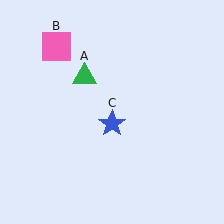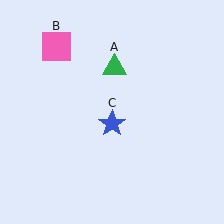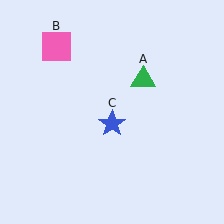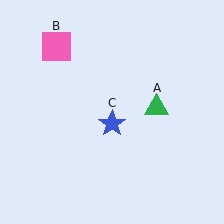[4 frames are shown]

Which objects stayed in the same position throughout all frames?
Pink square (object B) and blue star (object C) remained stationary.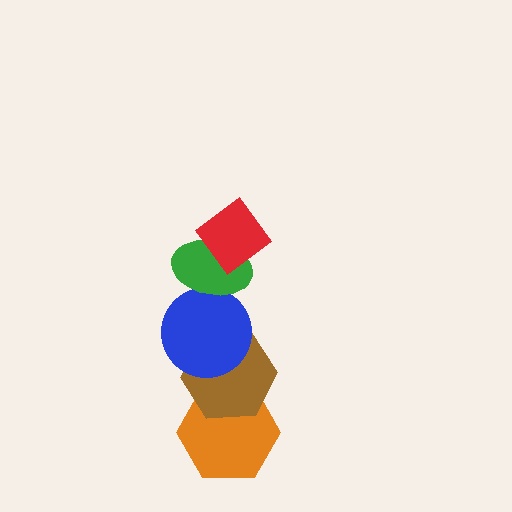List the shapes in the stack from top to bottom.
From top to bottom: the red diamond, the green ellipse, the blue circle, the brown hexagon, the orange hexagon.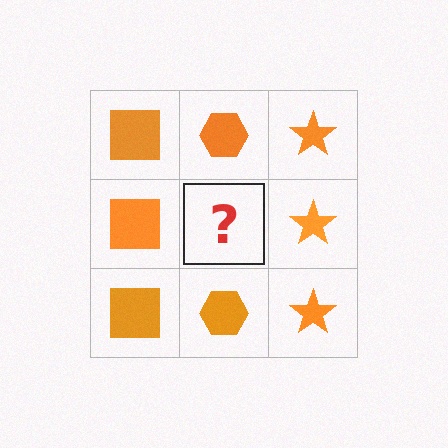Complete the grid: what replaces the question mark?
The question mark should be replaced with an orange hexagon.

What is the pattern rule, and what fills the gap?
The rule is that each column has a consistent shape. The gap should be filled with an orange hexagon.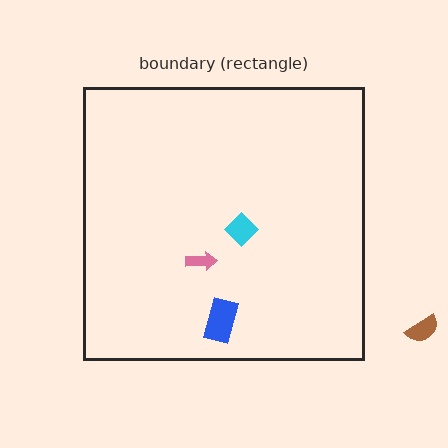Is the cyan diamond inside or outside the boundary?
Inside.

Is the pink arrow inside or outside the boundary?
Inside.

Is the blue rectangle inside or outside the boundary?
Inside.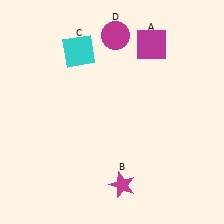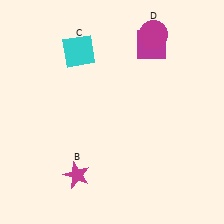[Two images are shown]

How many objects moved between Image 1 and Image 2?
2 objects moved between the two images.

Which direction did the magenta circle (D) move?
The magenta circle (D) moved right.